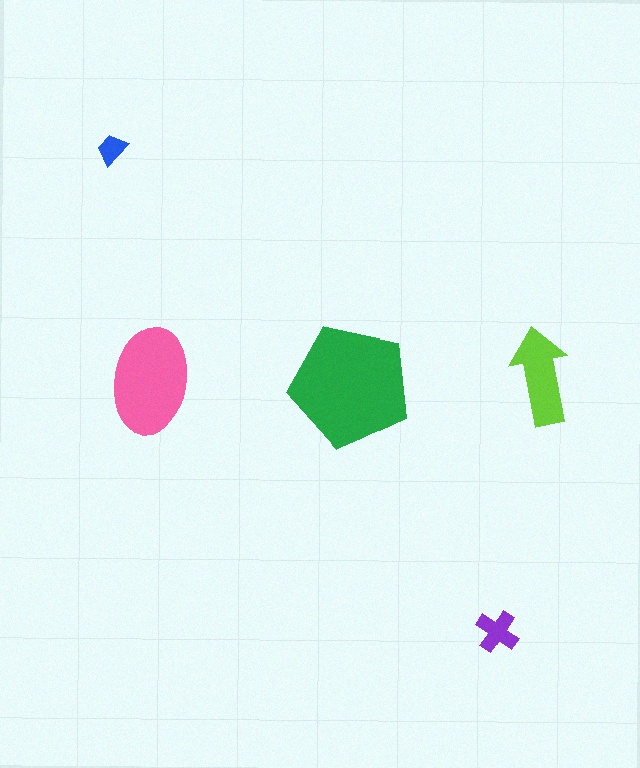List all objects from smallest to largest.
The blue trapezoid, the purple cross, the lime arrow, the pink ellipse, the green pentagon.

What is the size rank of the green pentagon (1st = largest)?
1st.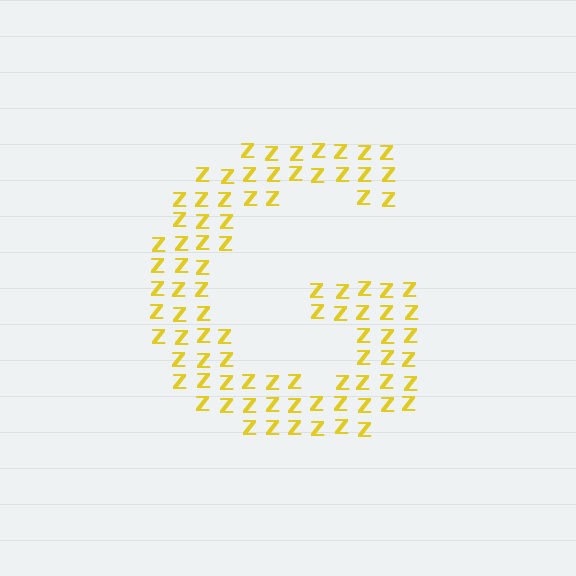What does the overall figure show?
The overall figure shows the letter G.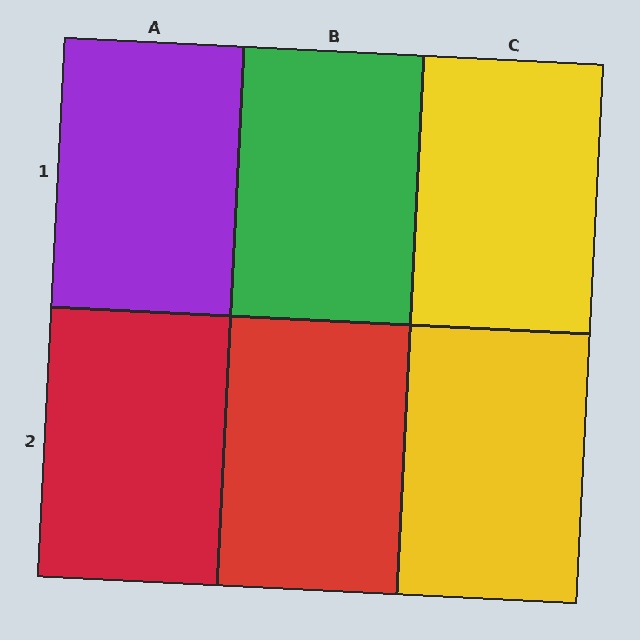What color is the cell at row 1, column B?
Green.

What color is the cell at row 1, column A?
Purple.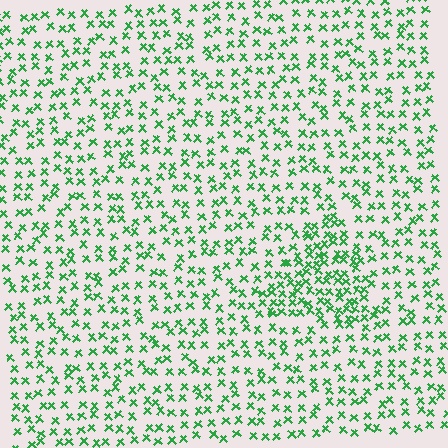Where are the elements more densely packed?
The elements are more densely packed inside the triangle boundary.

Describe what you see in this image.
The image contains small green elements arranged at two different densities. A triangle-shaped region is visible where the elements are more densely packed than the surrounding area.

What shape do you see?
I see a triangle.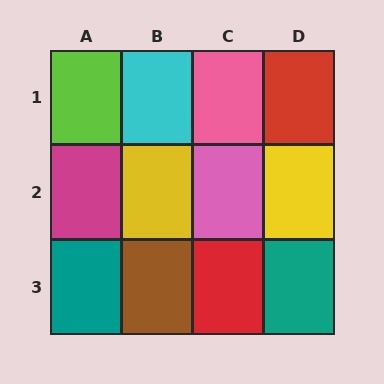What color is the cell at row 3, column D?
Teal.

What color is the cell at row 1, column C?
Pink.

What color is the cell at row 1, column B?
Cyan.